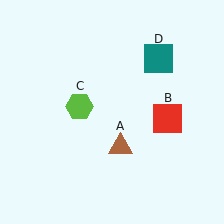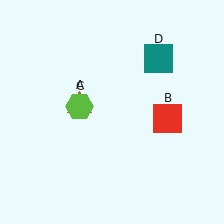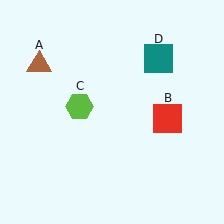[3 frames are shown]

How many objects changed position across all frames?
1 object changed position: brown triangle (object A).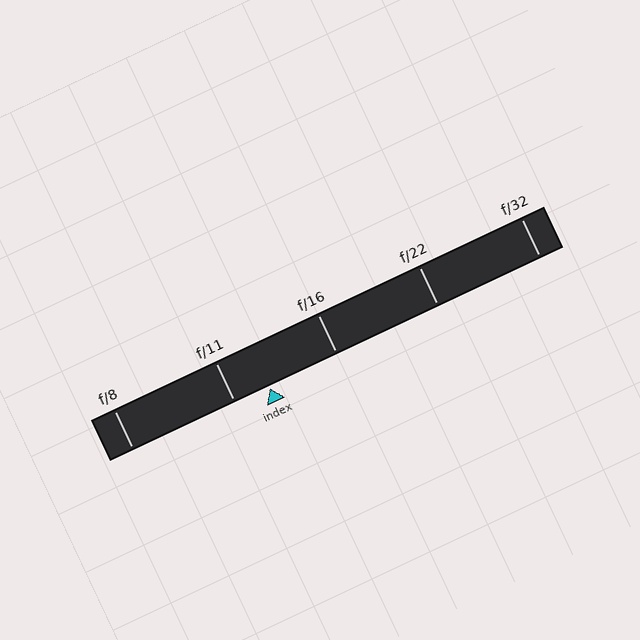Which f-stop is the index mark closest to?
The index mark is closest to f/11.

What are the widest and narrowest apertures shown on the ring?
The widest aperture shown is f/8 and the narrowest is f/32.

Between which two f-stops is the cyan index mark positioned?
The index mark is between f/11 and f/16.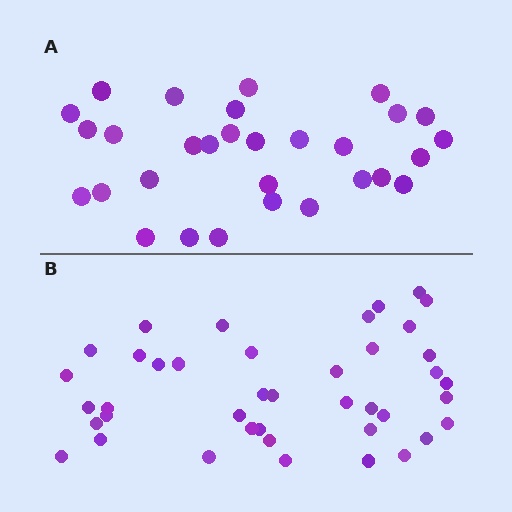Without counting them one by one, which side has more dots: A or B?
Region B (the bottom region) has more dots.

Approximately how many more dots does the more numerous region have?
Region B has roughly 12 or so more dots than region A.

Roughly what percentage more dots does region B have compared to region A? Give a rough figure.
About 35% more.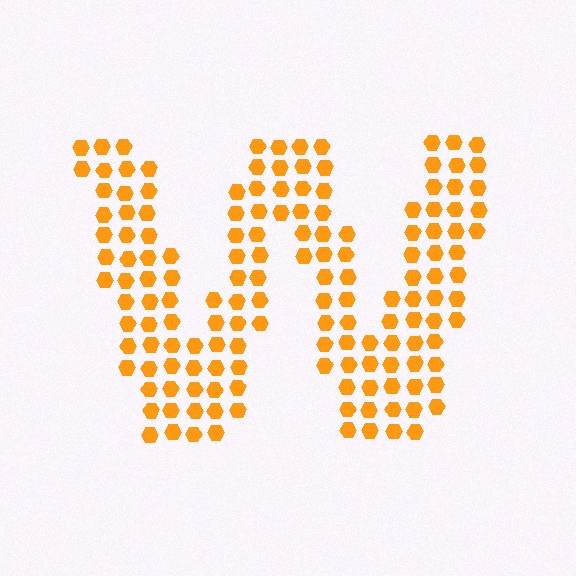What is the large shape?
The large shape is the letter W.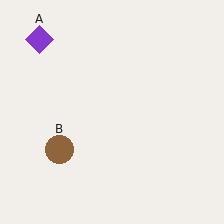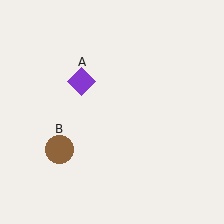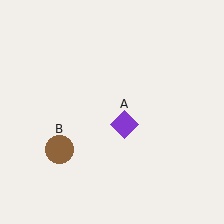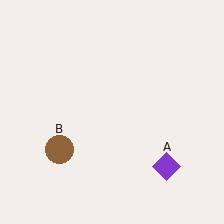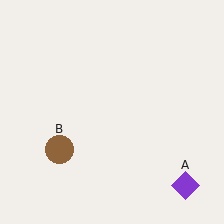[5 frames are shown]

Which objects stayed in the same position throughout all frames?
Brown circle (object B) remained stationary.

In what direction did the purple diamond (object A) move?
The purple diamond (object A) moved down and to the right.